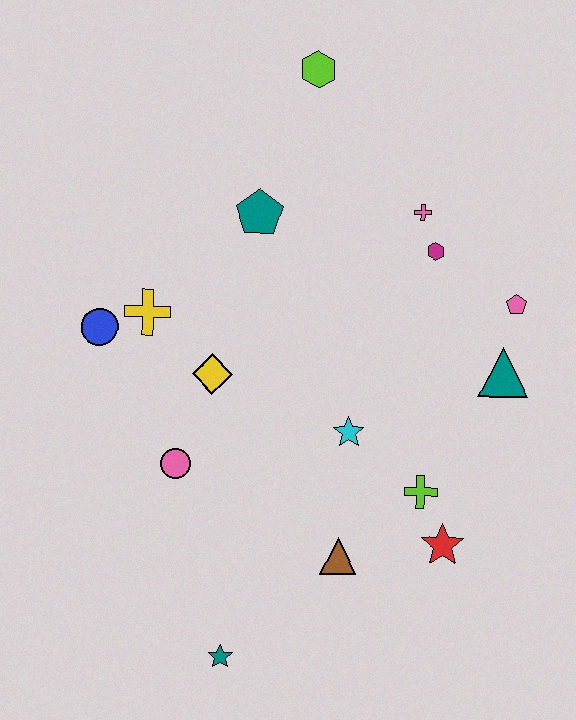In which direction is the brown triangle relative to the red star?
The brown triangle is to the left of the red star.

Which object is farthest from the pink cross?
The teal star is farthest from the pink cross.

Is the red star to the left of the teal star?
No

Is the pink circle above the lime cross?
Yes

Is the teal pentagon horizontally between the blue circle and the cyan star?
Yes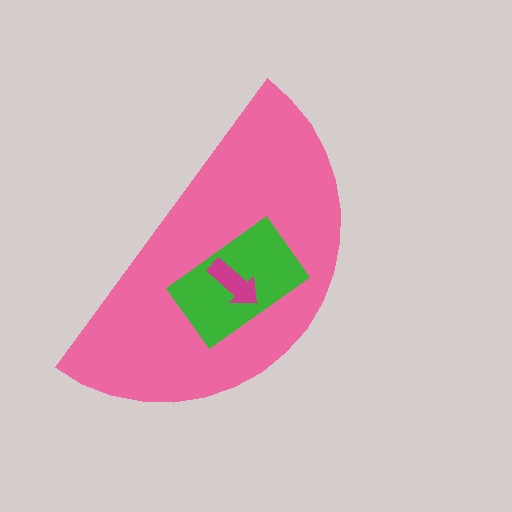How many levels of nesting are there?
3.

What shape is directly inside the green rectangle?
The magenta arrow.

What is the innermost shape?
The magenta arrow.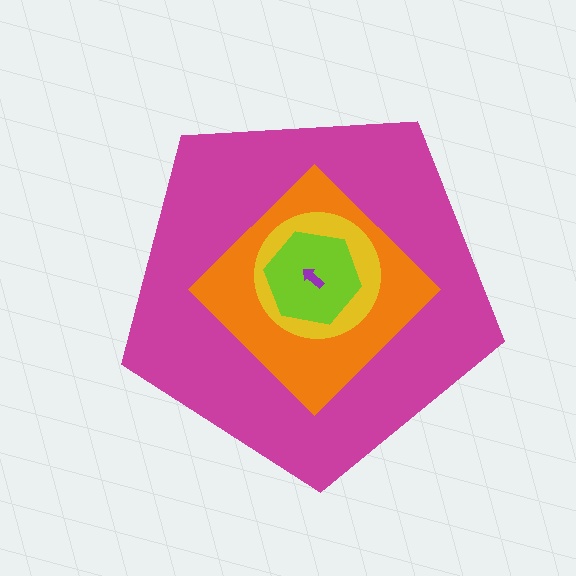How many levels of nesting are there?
5.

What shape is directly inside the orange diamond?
The yellow circle.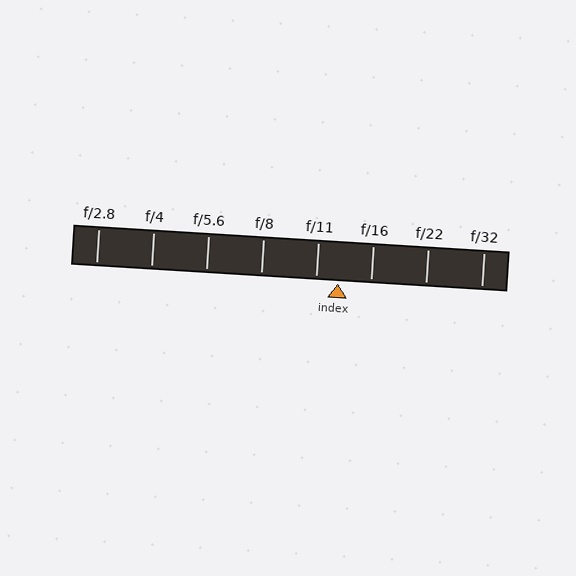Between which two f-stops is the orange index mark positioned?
The index mark is between f/11 and f/16.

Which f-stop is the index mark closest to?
The index mark is closest to f/11.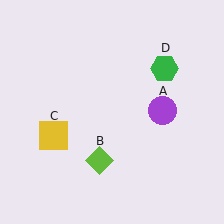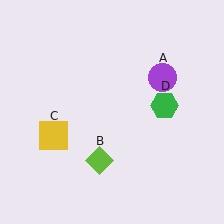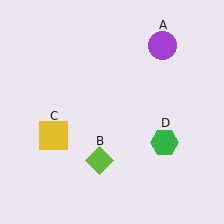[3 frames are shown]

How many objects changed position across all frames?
2 objects changed position: purple circle (object A), green hexagon (object D).